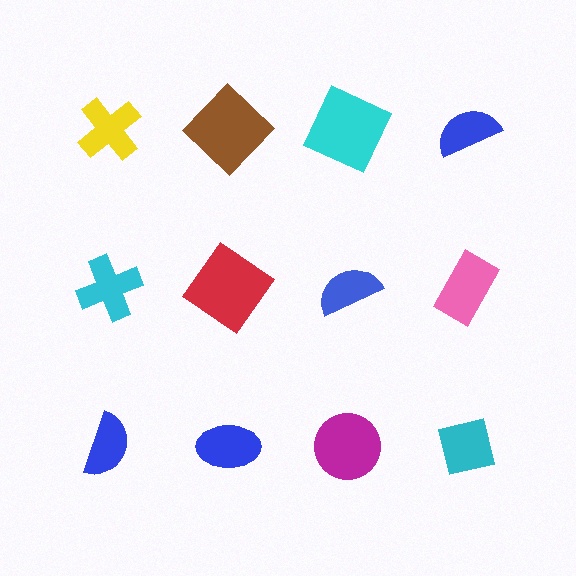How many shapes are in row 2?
4 shapes.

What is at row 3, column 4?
A cyan square.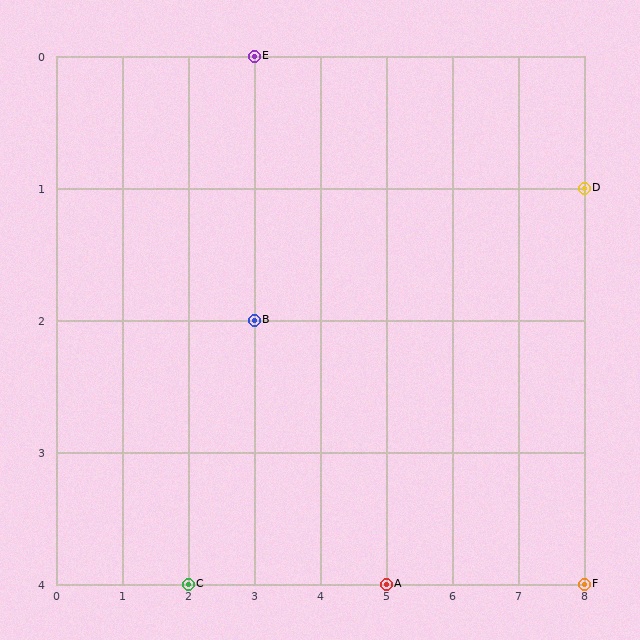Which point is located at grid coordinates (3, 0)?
Point E is at (3, 0).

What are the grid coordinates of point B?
Point B is at grid coordinates (3, 2).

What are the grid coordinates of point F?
Point F is at grid coordinates (8, 4).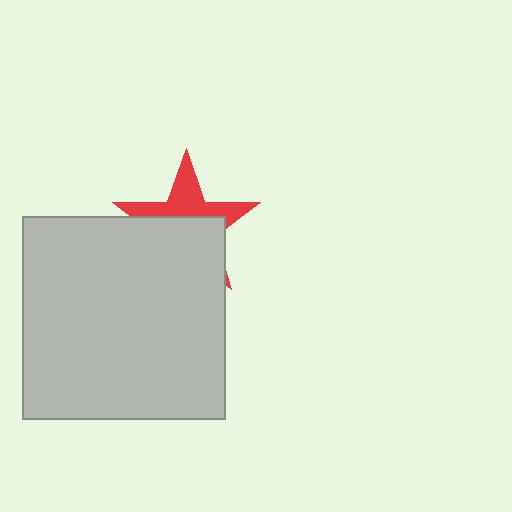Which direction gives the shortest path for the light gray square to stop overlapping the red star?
Moving down gives the shortest separation.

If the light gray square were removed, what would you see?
You would see the complete red star.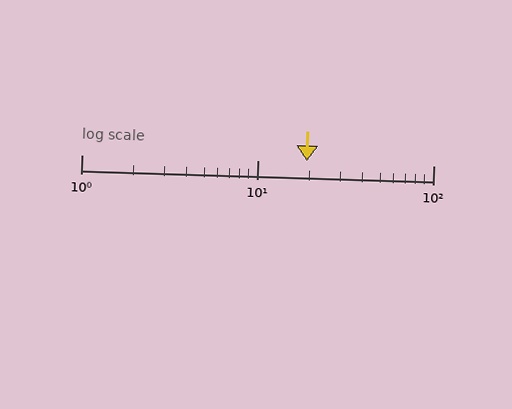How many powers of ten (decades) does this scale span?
The scale spans 2 decades, from 1 to 100.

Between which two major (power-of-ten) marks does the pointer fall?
The pointer is between 10 and 100.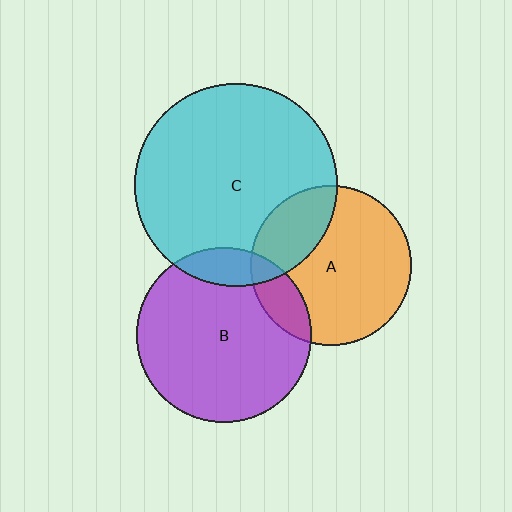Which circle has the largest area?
Circle C (cyan).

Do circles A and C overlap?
Yes.